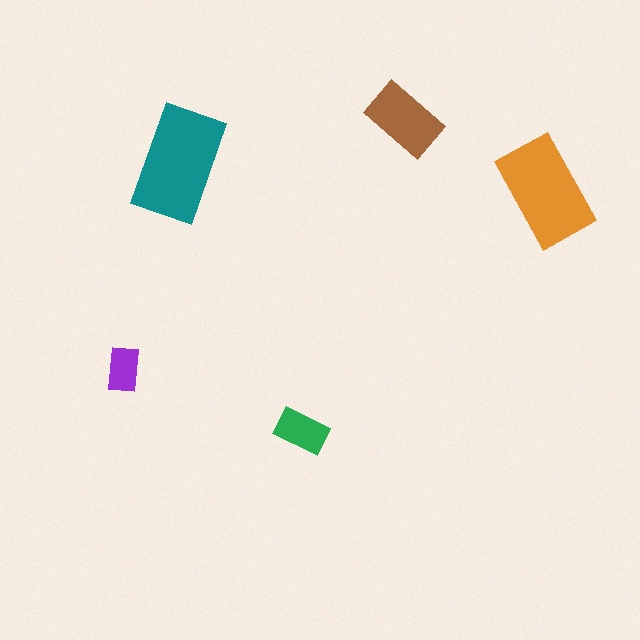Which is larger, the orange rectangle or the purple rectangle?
The orange one.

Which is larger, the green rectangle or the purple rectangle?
The green one.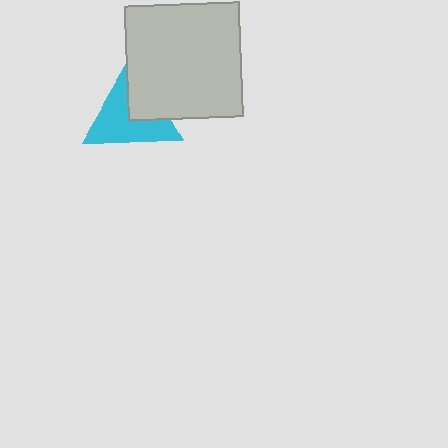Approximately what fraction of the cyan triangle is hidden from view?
Roughly 35% of the cyan triangle is hidden behind the light gray square.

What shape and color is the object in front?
The object in front is a light gray square.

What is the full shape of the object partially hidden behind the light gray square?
The partially hidden object is a cyan triangle.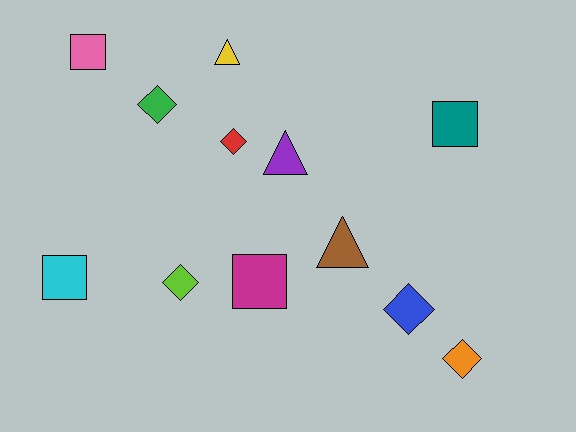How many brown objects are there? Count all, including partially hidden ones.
There is 1 brown object.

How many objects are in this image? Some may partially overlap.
There are 12 objects.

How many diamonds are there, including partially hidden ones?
There are 5 diamonds.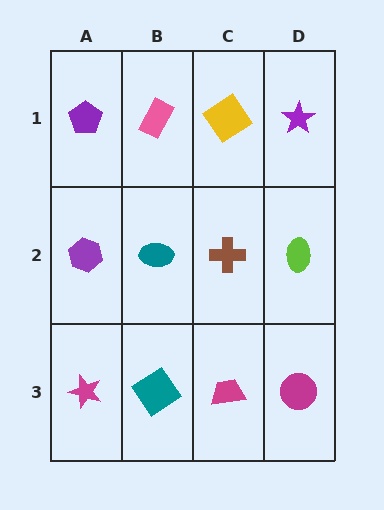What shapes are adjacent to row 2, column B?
A pink rectangle (row 1, column B), a teal diamond (row 3, column B), a purple hexagon (row 2, column A), a brown cross (row 2, column C).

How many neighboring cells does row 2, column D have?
3.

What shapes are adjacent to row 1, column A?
A purple hexagon (row 2, column A), a pink rectangle (row 1, column B).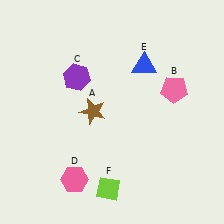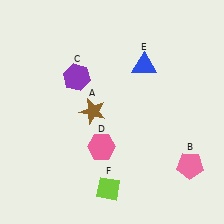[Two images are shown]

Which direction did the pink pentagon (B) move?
The pink pentagon (B) moved down.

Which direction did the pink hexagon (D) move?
The pink hexagon (D) moved up.